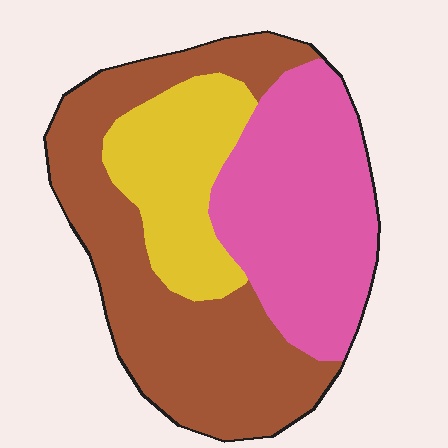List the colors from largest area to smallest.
From largest to smallest: brown, pink, yellow.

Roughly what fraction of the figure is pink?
Pink takes up between a quarter and a half of the figure.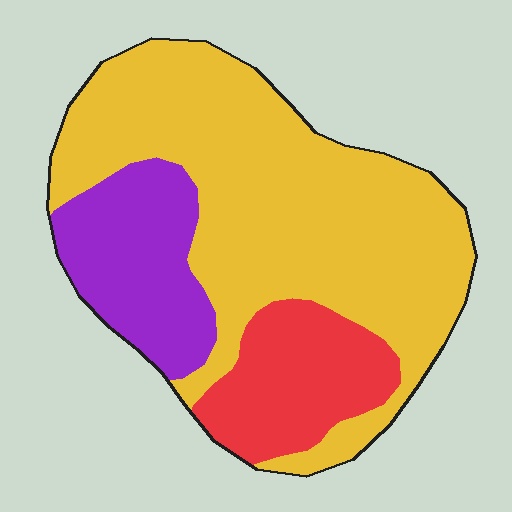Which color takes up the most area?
Yellow, at roughly 65%.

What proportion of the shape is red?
Red takes up less than a quarter of the shape.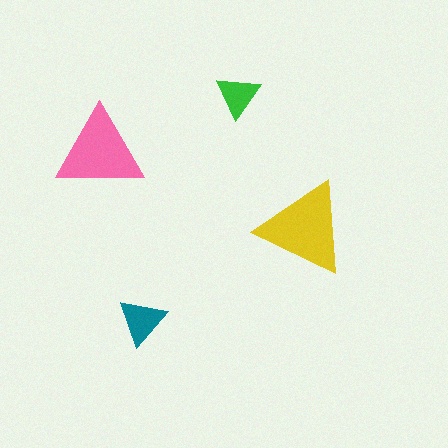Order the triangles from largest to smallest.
the yellow one, the pink one, the teal one, the green one.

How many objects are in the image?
There are 4 objects in the image.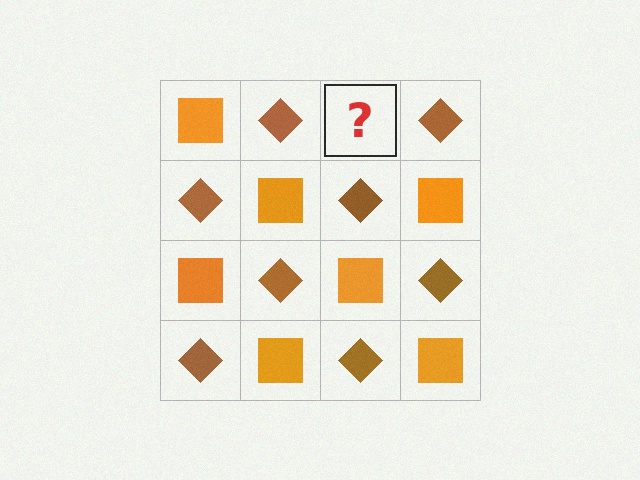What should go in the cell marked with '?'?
The missing cell should contain an orange square.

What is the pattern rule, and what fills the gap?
The rule is that it alternates orange square and brown diamond in a checkerboard pattern. The gap should be filled with an orange square.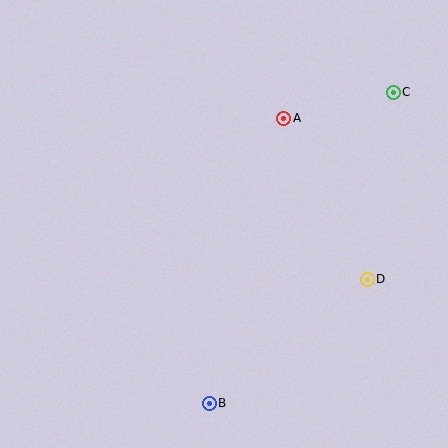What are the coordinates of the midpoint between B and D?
The midpoint between B and D is at (288, 341).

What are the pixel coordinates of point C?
Point C is at (393, 92).